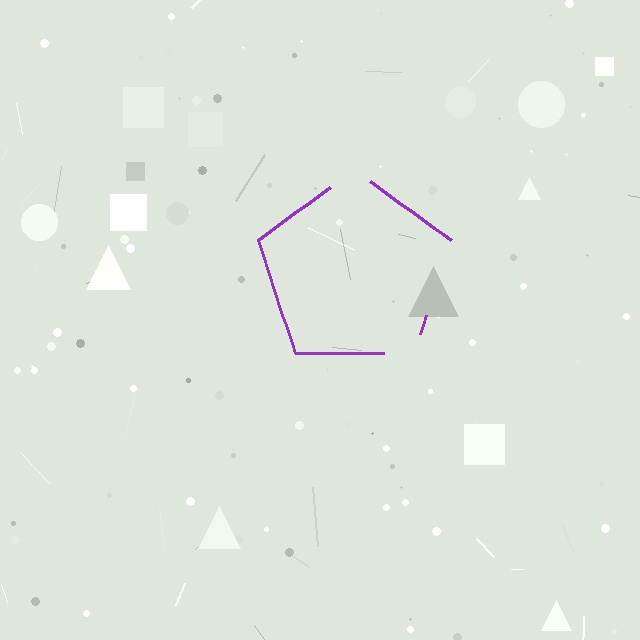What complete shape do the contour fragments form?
The contour fragments form a pentagon.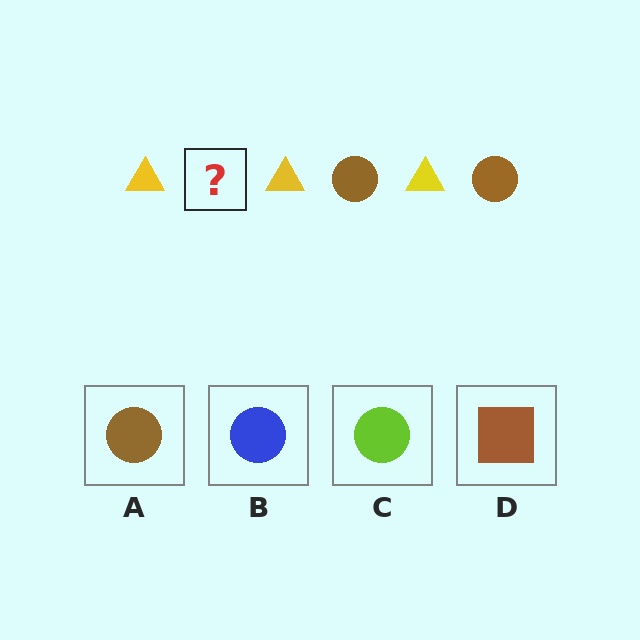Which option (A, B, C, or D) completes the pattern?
A.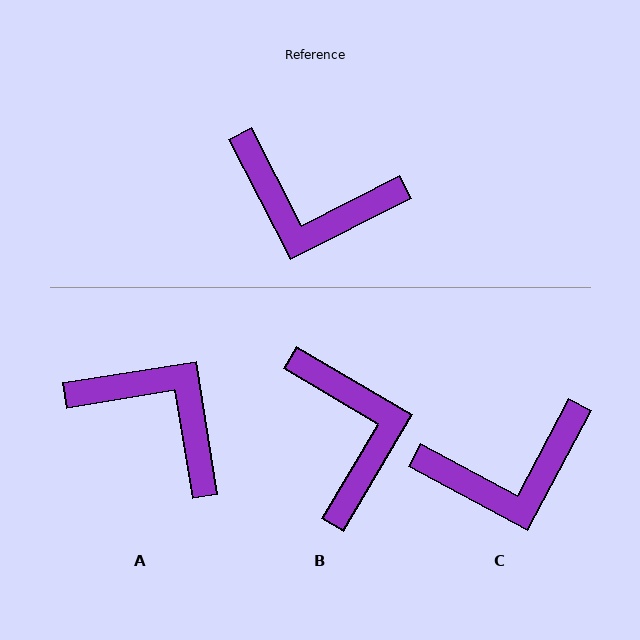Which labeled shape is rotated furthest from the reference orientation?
A, about 162 degrees away.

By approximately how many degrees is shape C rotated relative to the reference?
Approximately 35 degrees counter-clockwise.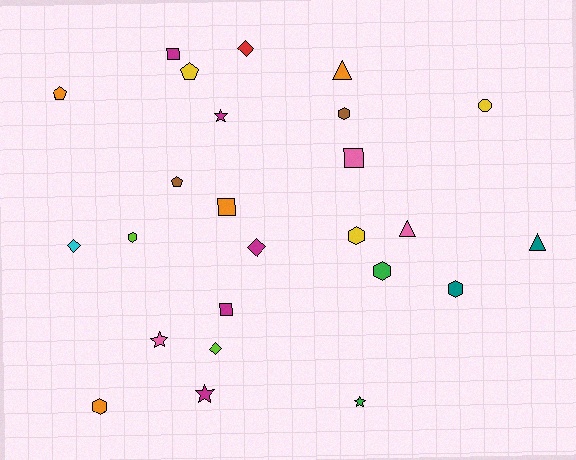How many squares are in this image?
There are 4 squares.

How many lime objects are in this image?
There are 2 lime objects.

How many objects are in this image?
There are 25 objects.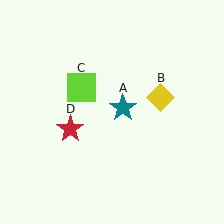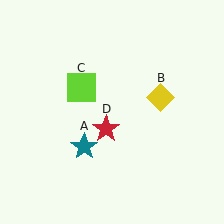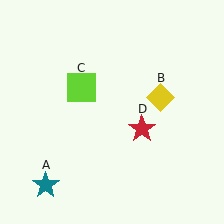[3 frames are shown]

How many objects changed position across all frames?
2 objects changed position: teal star (object A), red star (object D).